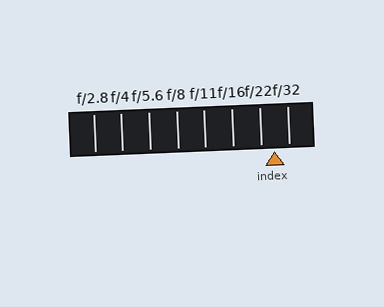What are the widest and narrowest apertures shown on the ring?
The widest aperture shown is f/2.8 and the narrowest is f/32.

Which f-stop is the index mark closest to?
The index mark is closest to f/22.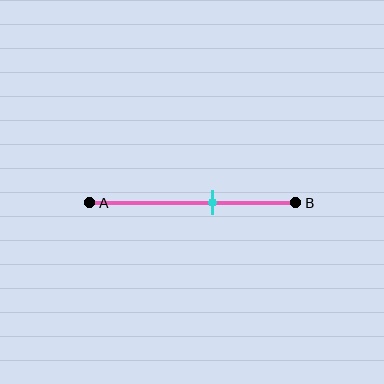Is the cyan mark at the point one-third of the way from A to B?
No, the mark is at about 60% from A, not at the 33% one-third point.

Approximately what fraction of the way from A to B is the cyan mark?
The cyan mark is approximately 60% of the way from A to B.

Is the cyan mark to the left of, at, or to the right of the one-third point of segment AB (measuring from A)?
The cyan mark is to the right of the one-third point of segment AB.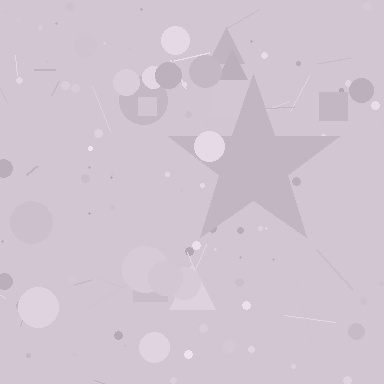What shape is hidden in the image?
A star is hidden in the image.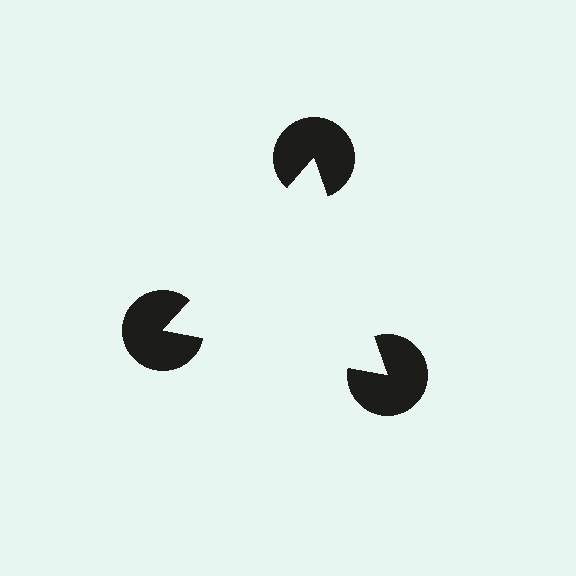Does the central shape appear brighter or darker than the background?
It typically appears slightly brighter than the background, even though no actual brightness change is drawn.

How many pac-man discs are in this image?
There are 3 — one at each vertex of the illusory triangle.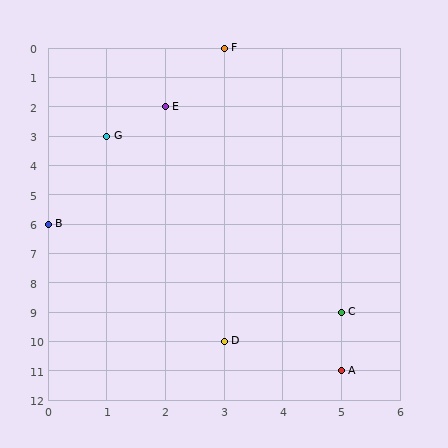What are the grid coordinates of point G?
Point G is at grid coordinates (1, 3).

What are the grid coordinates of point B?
Point B is at grid coordinates (0, 6).